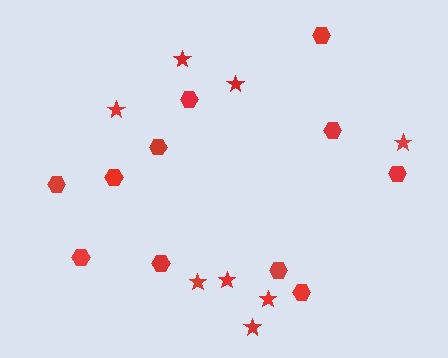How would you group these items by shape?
There are 2 groups: one group of hexagons (11) and one group of stars (8).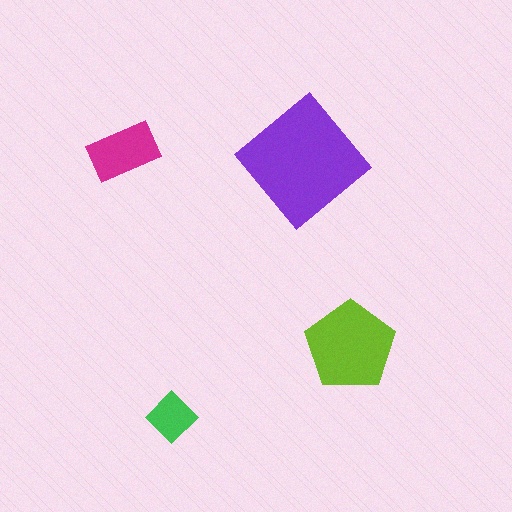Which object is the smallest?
The green diamond.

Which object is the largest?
The purple diamond.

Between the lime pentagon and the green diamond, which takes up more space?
The lime pentagon.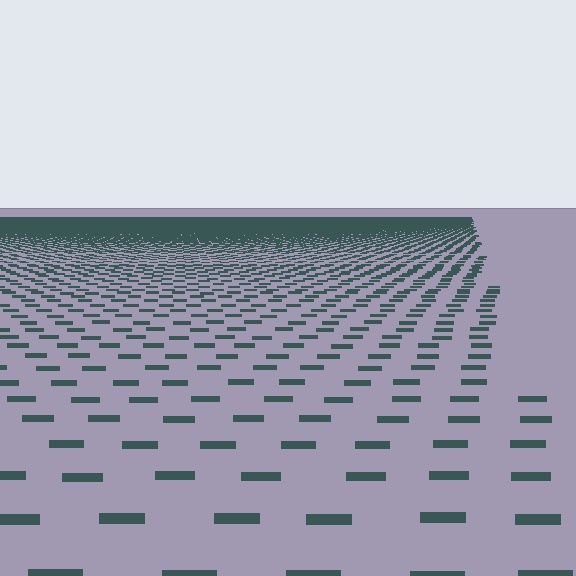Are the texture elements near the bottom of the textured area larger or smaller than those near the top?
Larger. Near the bottom, elements are closer to the viewer and appear at a bigger on-screen size.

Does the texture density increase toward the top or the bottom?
Density increases toward the top.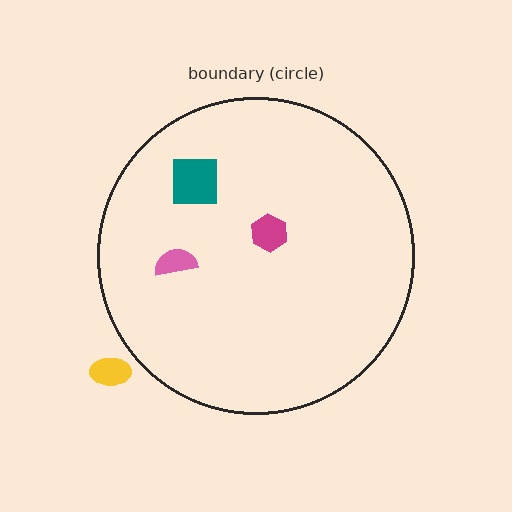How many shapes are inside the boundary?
3 inside, 1 outside.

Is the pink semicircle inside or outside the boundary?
Inside.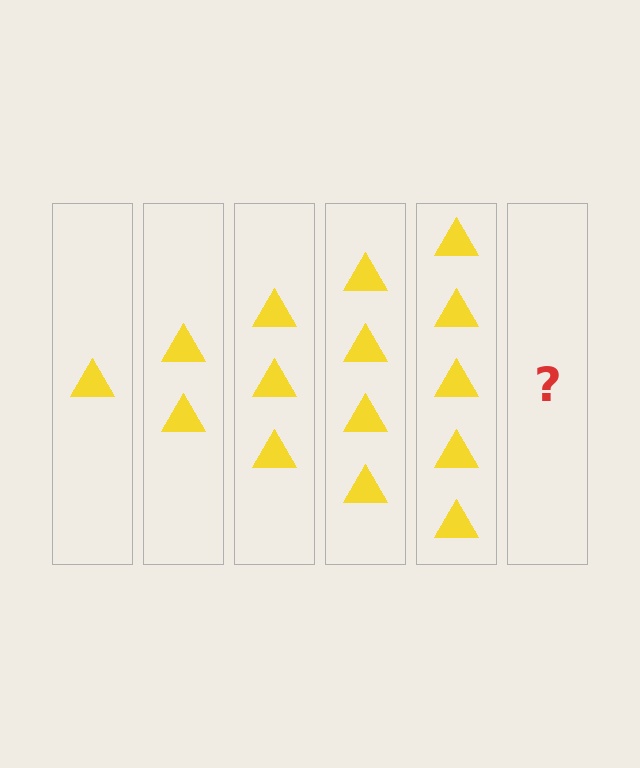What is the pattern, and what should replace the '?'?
The pattern is that each step adds one more triangle. The '?' should be 6 triangles.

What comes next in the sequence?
The next element should be 6 triangles.